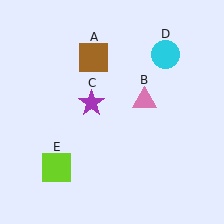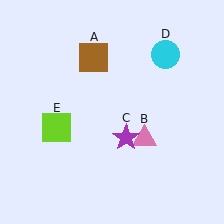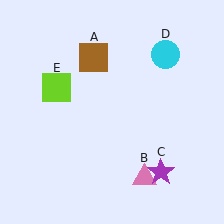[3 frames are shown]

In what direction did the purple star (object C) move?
The purple star (object C) moved down and to the right.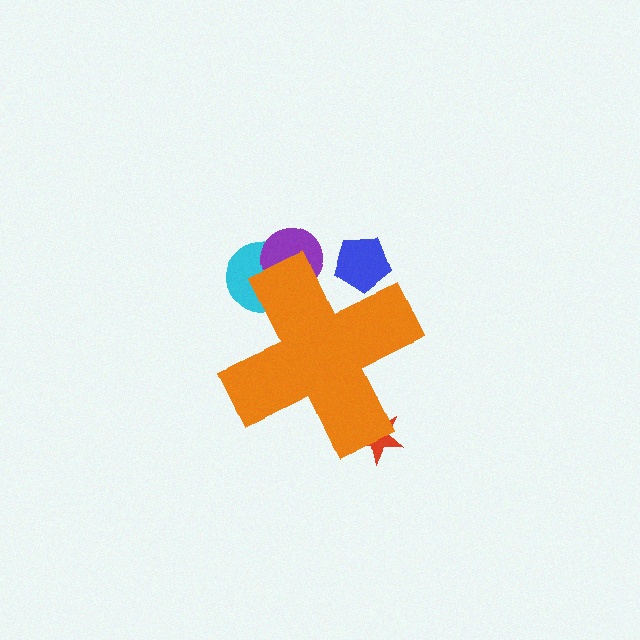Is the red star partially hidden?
Yes, the red star is partially hidden behind the orange cross.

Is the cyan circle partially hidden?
Yes, the cyan circle is partially hidden behind the orange cross.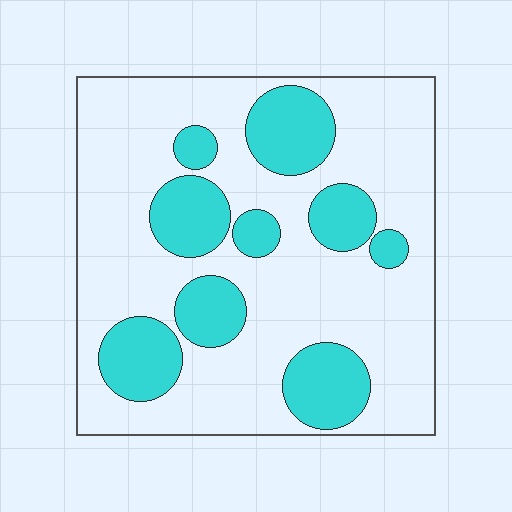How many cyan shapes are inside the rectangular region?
9.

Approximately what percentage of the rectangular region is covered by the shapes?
Approximately 30%.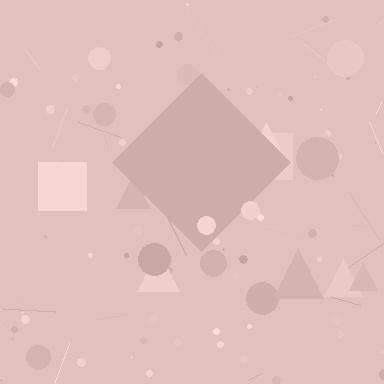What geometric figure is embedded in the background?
A diamond is embedded in the background.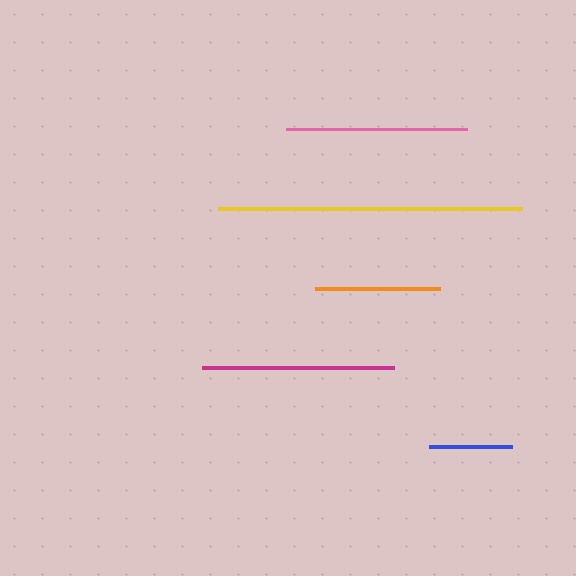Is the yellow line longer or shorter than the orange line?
The yellow line is longer than the orange line.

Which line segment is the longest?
The yellow line is the longest at approximately 304 pixels.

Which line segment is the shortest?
The blue line is the shortest at approximately 83 pixels.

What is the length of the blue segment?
The blue segment is approximately 83 pixels long.